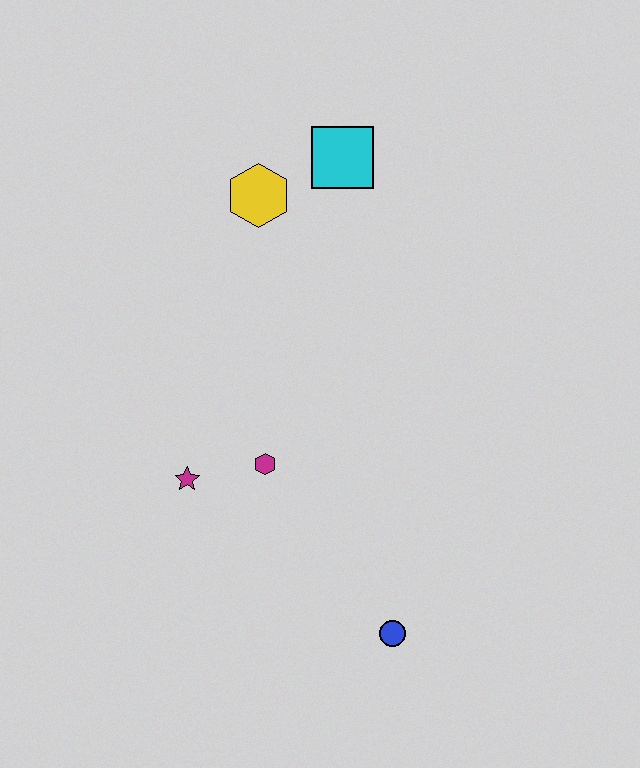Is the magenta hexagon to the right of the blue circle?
No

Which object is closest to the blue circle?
The magenta hexagon is closest to the blue circle.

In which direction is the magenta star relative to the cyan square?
The magenta star is below the cyan square.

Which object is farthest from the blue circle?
The cyan square is farthest from the blue circle.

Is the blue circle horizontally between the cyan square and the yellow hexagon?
No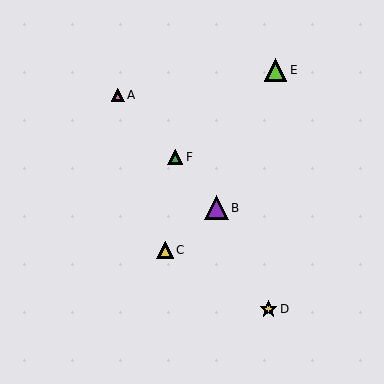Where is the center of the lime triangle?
The center of the lime triangle is at (275, 70).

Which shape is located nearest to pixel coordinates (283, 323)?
The yellow star (labeled D) at (268, 309) is nearest to that location.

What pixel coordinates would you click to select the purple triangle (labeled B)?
Click at (216, 208) to select the purple triangle B.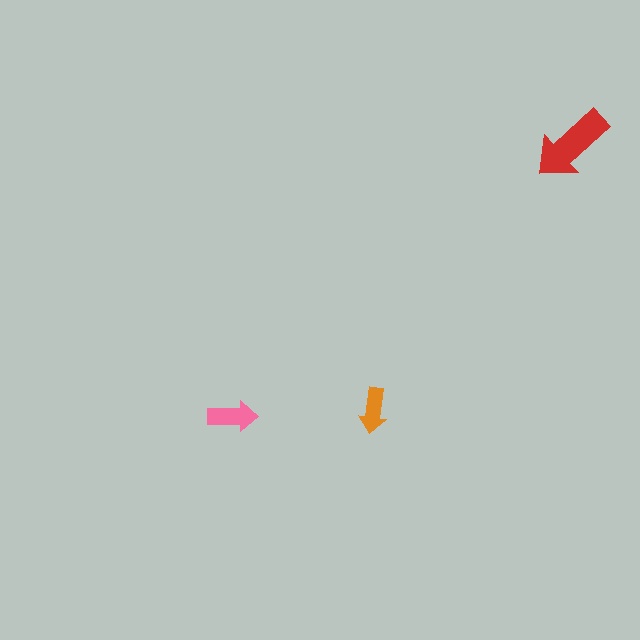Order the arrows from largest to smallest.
the red one, the pink one, the orange one.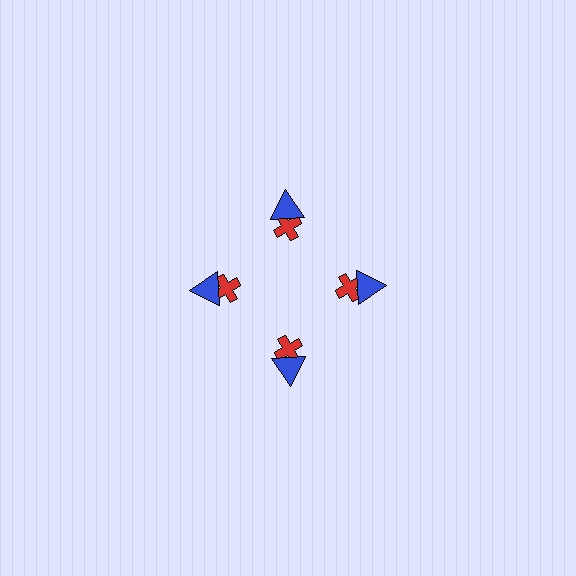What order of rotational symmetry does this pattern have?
This pattern has 4-fold rotational symmetry.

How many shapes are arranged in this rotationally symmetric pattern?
There are 8 shapes, arranged in 4 groups of 2.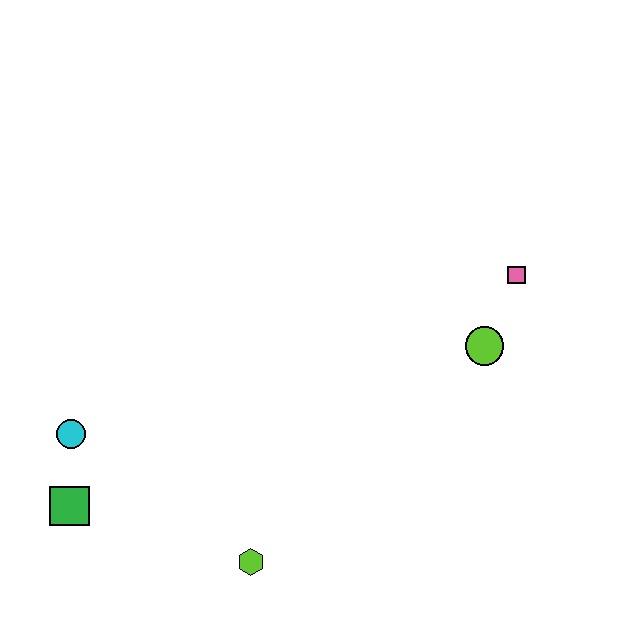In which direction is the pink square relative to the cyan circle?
The pink square is to the right of the cyan circle.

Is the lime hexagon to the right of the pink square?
No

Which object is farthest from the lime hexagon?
The pink square is farthest from the lime hexagon.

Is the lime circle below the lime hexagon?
No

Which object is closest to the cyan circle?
The green square is closest to the cyan circle.